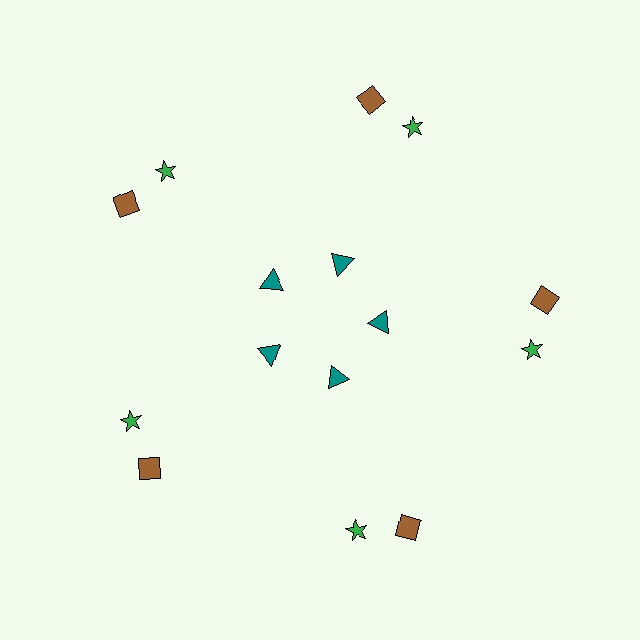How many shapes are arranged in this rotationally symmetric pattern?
There are 15 shapes, arranged in 5 groups of 3.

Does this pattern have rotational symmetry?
Yes, this pattern has 5-fold rotational symmetry. It looks the same after rotating 72 degrees around the center.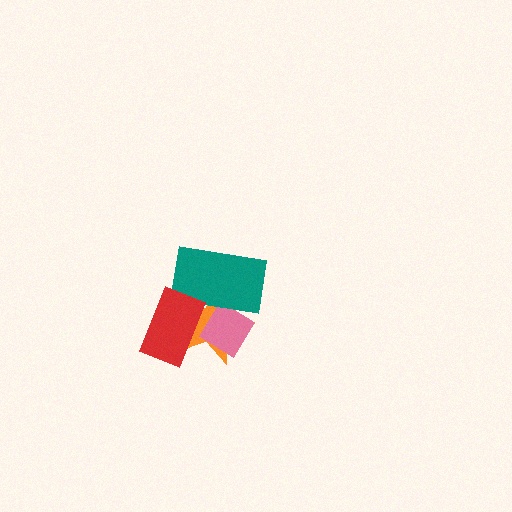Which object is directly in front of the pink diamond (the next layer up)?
The teal rectangle is directly in front of the pink diamond.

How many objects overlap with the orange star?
3 objects overlap with the orange star.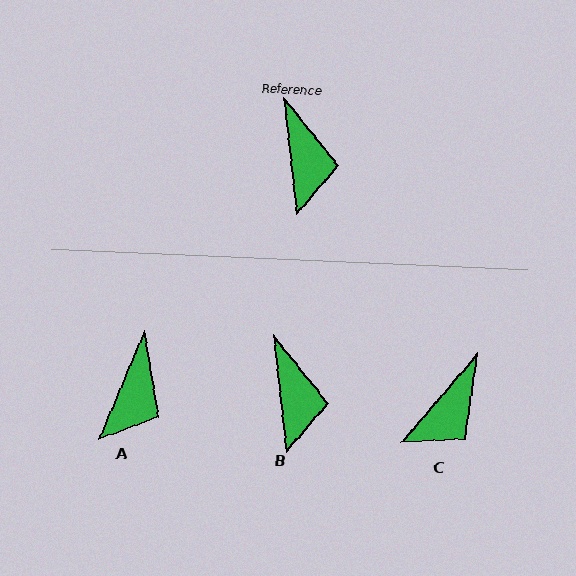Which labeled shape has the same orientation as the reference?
B.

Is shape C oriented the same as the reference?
No, it is off by about 47 degrees.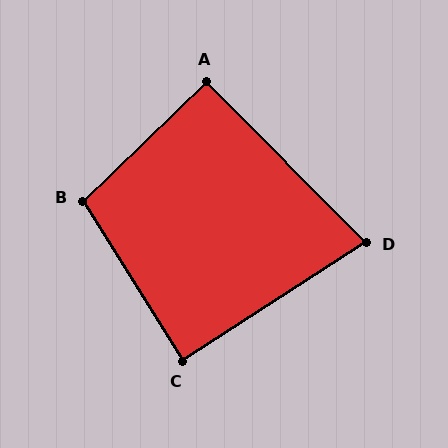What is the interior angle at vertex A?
Approximately 91 degrees (approximately right).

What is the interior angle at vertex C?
Approximately 89 degrees (approximately right).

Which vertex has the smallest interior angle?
D, at approximately 78 degrees.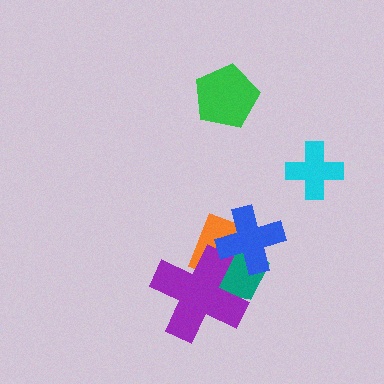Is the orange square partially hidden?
Yes, it is partially covered by another shape.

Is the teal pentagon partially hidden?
Yes, it is partially covered by another shape.